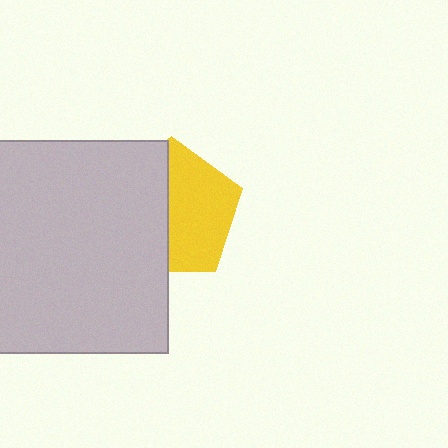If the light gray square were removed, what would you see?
You would see the complete yellow pentagon.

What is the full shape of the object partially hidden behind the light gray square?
The partially hidden object is a yellow pentagon.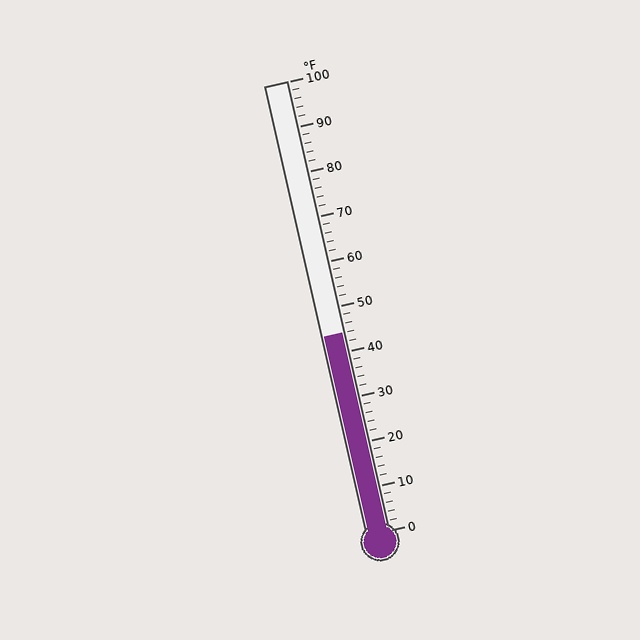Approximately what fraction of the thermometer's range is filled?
The thermometer is filled to approximately 45% of its range.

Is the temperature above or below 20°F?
The temperature is above 20°F.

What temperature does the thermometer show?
The thermometer shows approximately 44°F.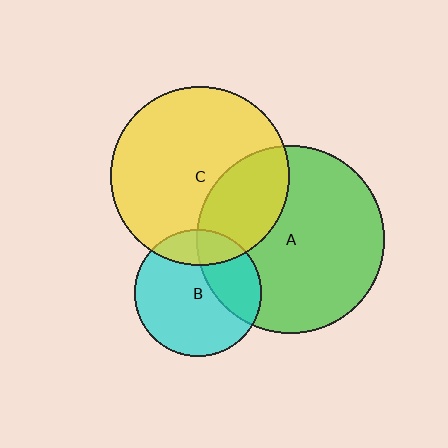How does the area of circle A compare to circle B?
Approximately 2.2 times.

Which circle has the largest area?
Circle A (green).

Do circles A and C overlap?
Yes.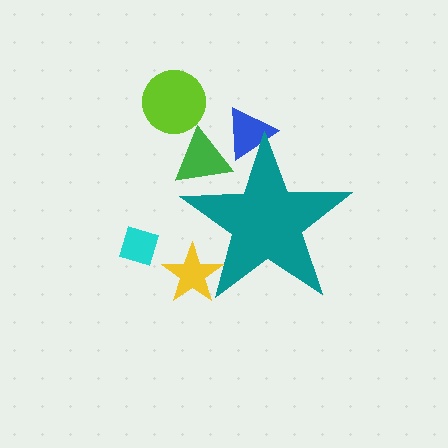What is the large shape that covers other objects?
A teal star.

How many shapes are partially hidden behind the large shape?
3 shapes are partially hidden.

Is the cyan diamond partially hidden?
No, the cyan diamond is fully visible.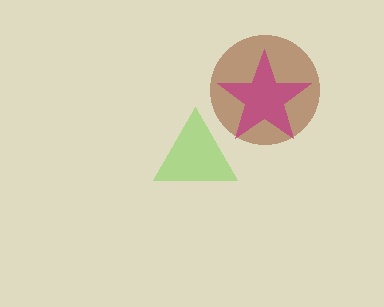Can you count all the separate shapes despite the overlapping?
Yes, there are 3 separate shapes.